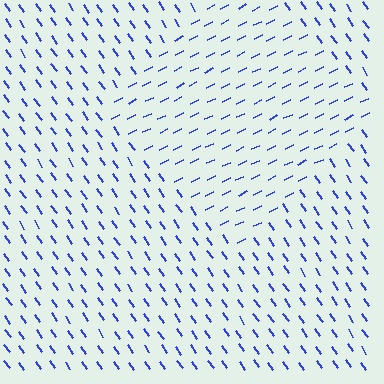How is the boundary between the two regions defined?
The boundary is defined purely by a change in line orientation (approximately 81 degrees difference). All lines are the same color and thickness.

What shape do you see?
I see a diamond.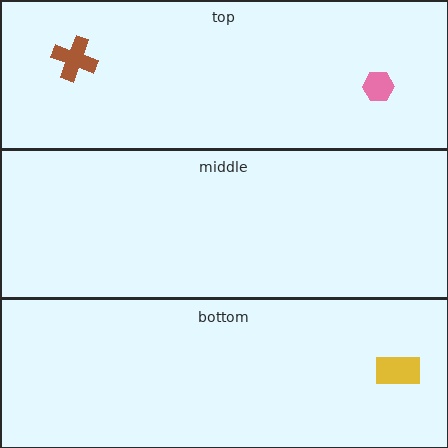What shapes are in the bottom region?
The yellow rectangle.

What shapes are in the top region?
The pink hexagon, the brown cross.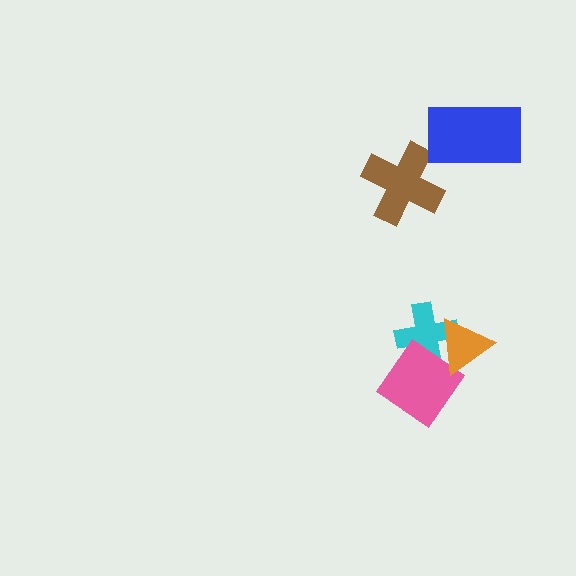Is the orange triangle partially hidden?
No, no other shape covers it.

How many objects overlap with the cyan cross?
2 objects overlap with the cyan cross.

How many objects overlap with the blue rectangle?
0 objects overlap with the blue rectangle.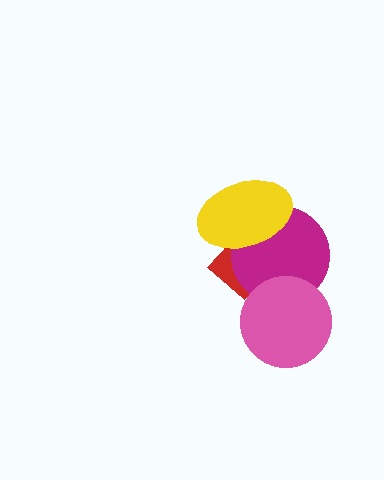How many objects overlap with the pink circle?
2 objects overlap with the pink circle.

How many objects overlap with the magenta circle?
3 objects overlap with the magenta circle.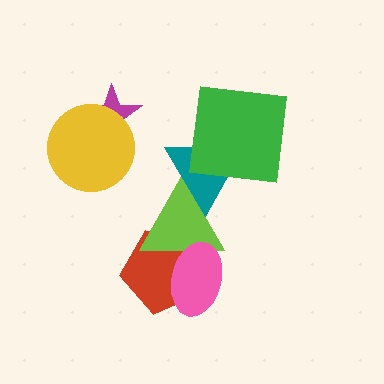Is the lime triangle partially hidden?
Yes, it is partially covered by another shape.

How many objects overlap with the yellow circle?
1 object overlaps with the yellow circle.